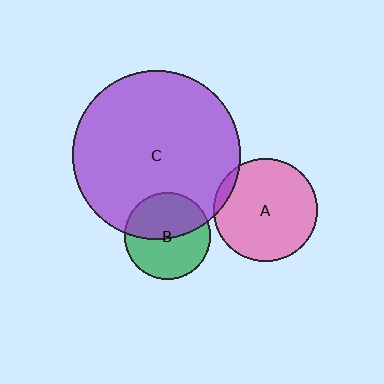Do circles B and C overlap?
Yes.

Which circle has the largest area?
Circle C (purple).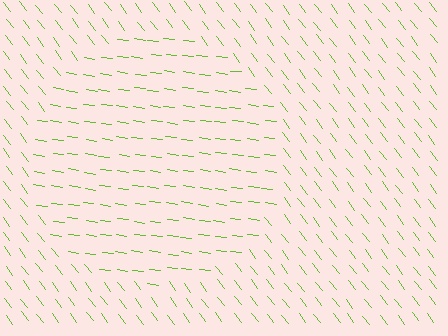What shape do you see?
I see a circle.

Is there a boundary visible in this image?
Yes, there is a texture boundary formed by a change in line orientation.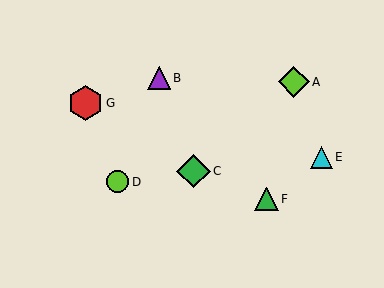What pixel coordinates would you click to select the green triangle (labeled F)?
Click at (267, 199) to select the green triangle F.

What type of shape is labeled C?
Shape C is a green diamond.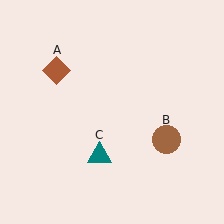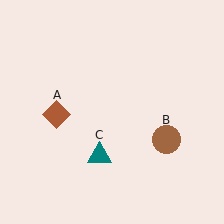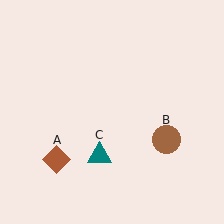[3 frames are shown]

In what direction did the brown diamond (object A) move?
The brown diamond (object A) moved down.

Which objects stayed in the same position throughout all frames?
Brown circle (object B) and teal triangle (object C) remained stationary.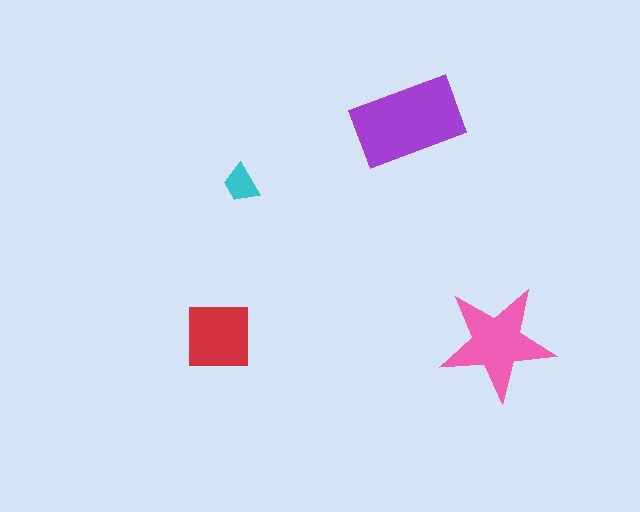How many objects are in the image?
There are 4 objects in the image.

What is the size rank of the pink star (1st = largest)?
2nd.